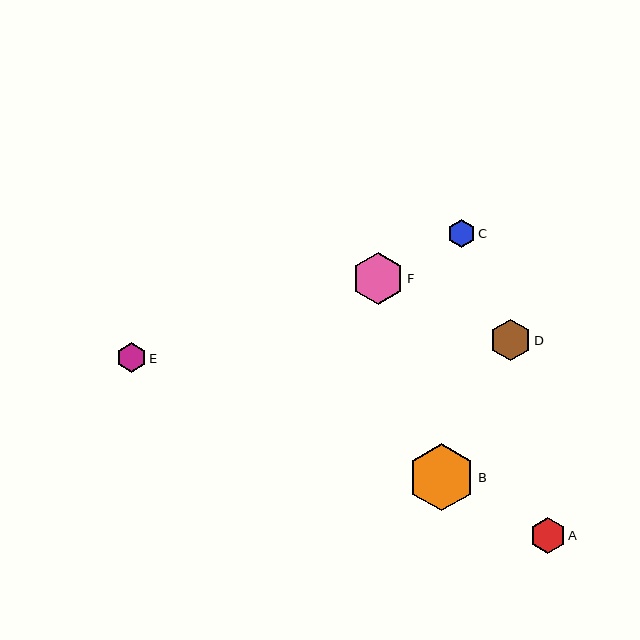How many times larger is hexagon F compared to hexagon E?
Hexagon F is approximately 1.8 times the size of hexagon E.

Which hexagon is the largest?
Hexagon B is the largest with a size of approximately 67 pixels.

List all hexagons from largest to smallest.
From largest to smallest: B, F, D, A, E, C.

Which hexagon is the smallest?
Hexagon C is the smallest with a size of approximately 27 pixels.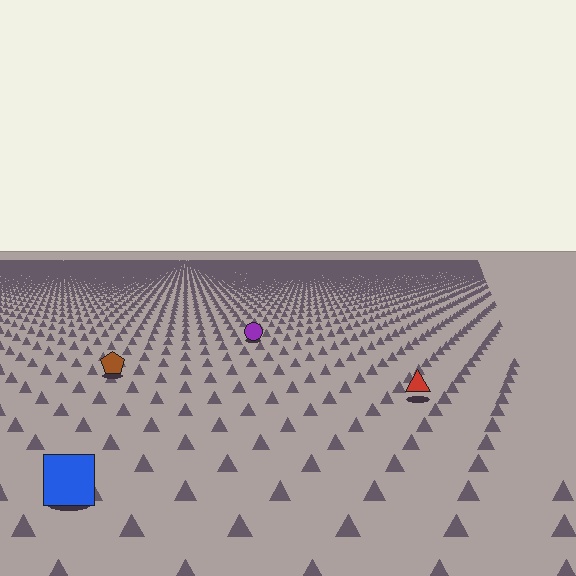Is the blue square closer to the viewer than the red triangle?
Yes. The blue square is closer — you can tell from the texture gradient: the ground texture is coarser near it.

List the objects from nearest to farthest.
From nearest to farthest: the blue square, the red triangle, the brown pentagon, the purple circle.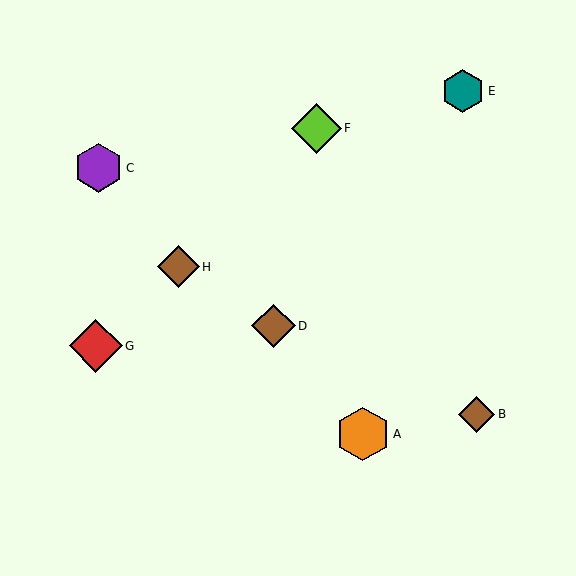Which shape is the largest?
The orange hexagon (labeled A) is the largest.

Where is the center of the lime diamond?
The center of the lime diamond is at (316, 128).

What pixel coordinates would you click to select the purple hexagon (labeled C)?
Click at (99, 168) to select the purple hexagon C.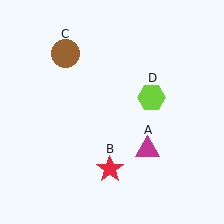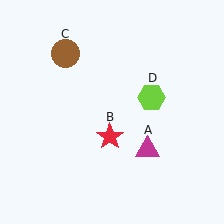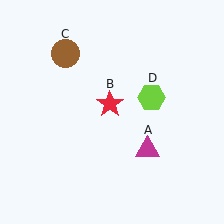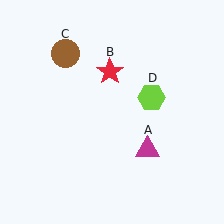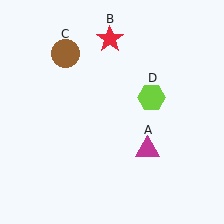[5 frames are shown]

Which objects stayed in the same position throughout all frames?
Magenta triangle (object A) and brown circle (object C) and lime hexagon (object D) remained stationary.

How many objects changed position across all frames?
1 object changed position: red star (object B).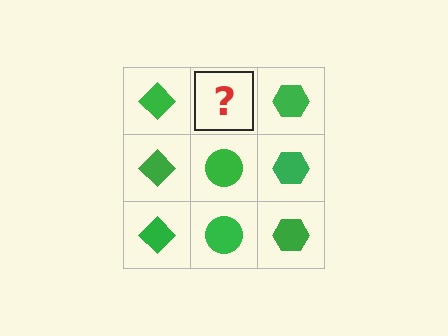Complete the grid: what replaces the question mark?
The question mark should be replaced with a green circle.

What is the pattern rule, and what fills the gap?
The rule is that each column has a consistent shape. The gap should be filled with a green circle.